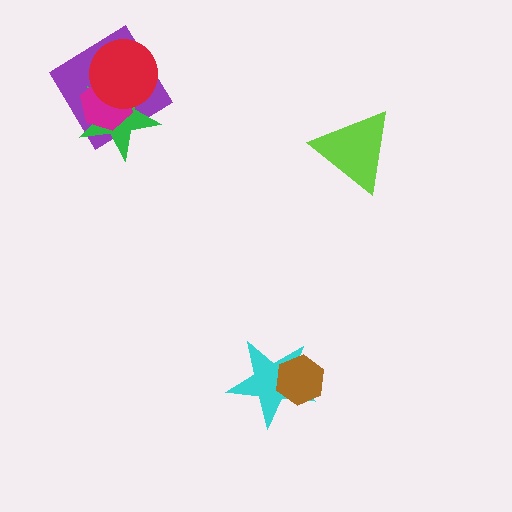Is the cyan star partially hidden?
Yes, it is partially covered by another shape.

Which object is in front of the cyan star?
The brown hexagon is in front of the cyan star.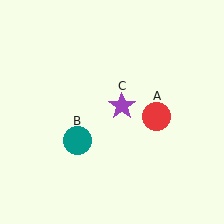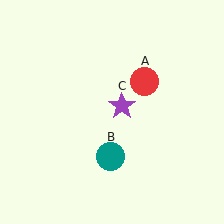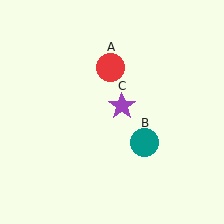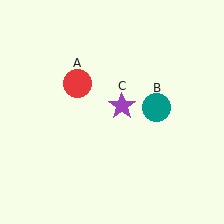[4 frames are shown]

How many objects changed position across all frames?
2 objects changed position: red circle (object A), teal circle (object B).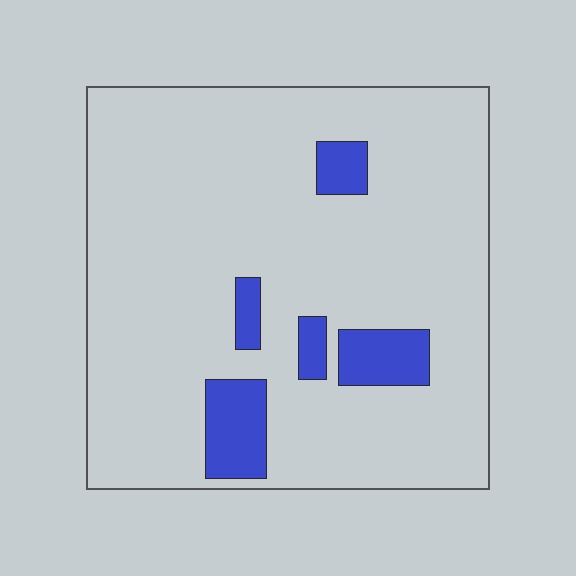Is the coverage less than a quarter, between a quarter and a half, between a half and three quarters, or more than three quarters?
Less than a quarter.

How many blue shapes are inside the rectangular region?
5.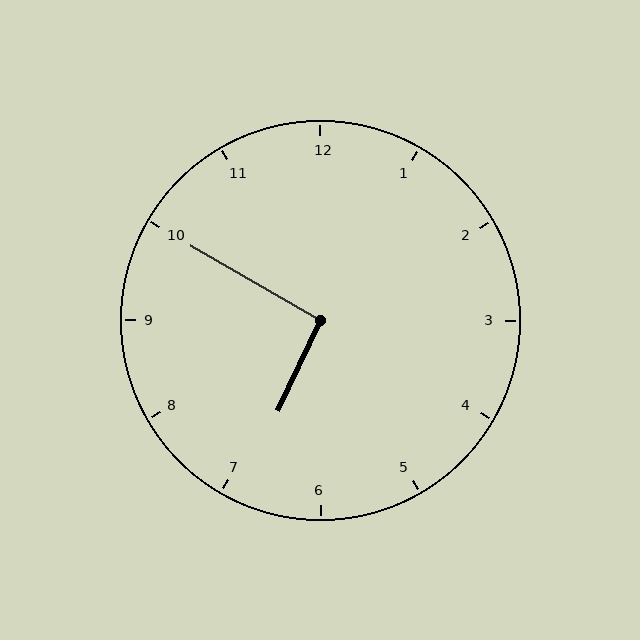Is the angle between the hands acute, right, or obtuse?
It is right.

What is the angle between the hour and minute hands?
Approximately 95 degrees.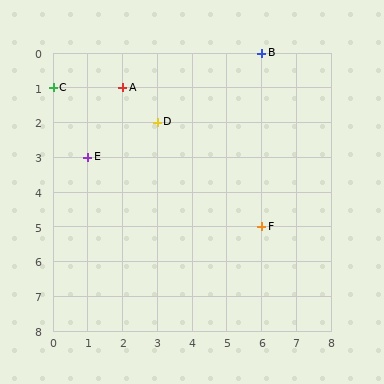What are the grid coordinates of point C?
Point C is at grid coordinates (0, 1).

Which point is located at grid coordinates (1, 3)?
Point E is at (1, 3).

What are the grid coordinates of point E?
Point E is at grid coordinates (1, 3).